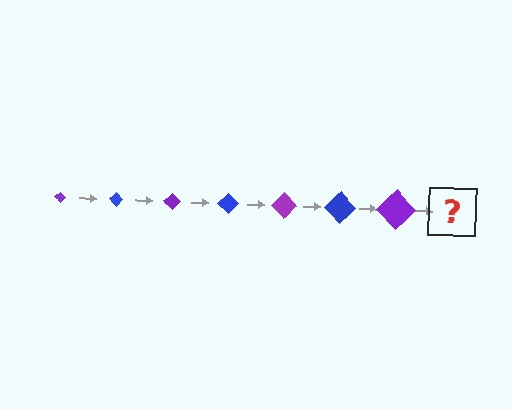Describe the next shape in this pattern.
It should be a blue diamond, larger than the previous one.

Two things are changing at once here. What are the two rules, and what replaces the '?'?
The two rules are that the diamond grows larger each step and the color cycles through purple and blue. The '?' should be a blue diamond, larger than the previous one.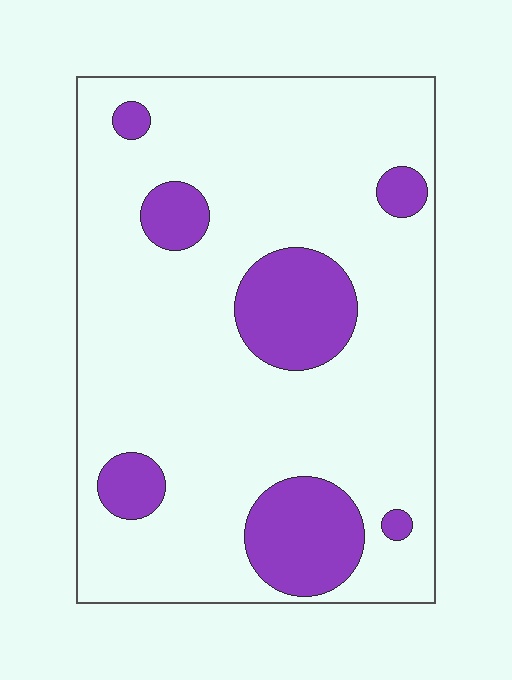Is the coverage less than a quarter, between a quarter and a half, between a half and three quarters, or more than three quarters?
Less than a quarter.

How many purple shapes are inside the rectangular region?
7.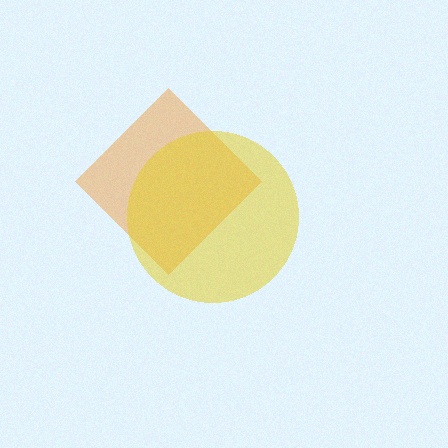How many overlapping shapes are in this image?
There are 2 overlapping shapes in the image.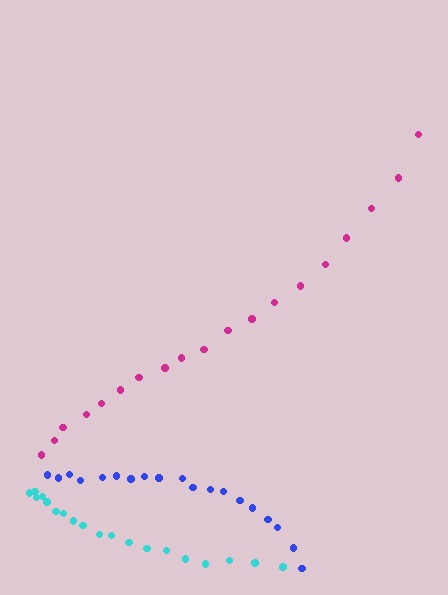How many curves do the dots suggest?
There are 3 distinct paths.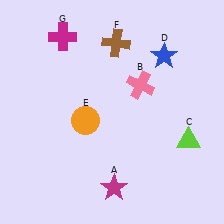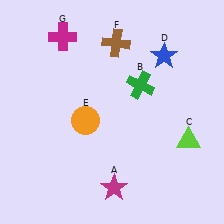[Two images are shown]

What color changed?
The cross (B) changed from pink in Image 1 to green in Image 2.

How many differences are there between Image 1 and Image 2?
There is 1 difference between the two images.